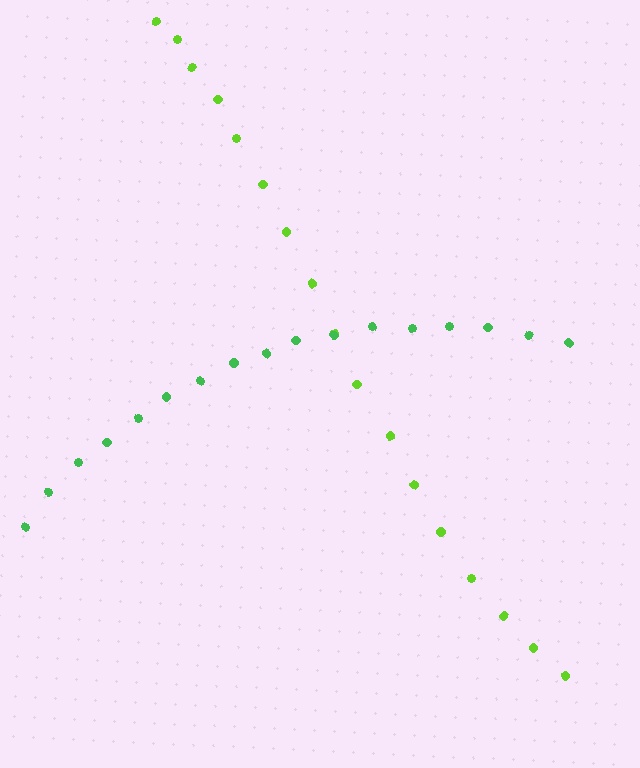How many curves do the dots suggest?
There are 2 distinct paths.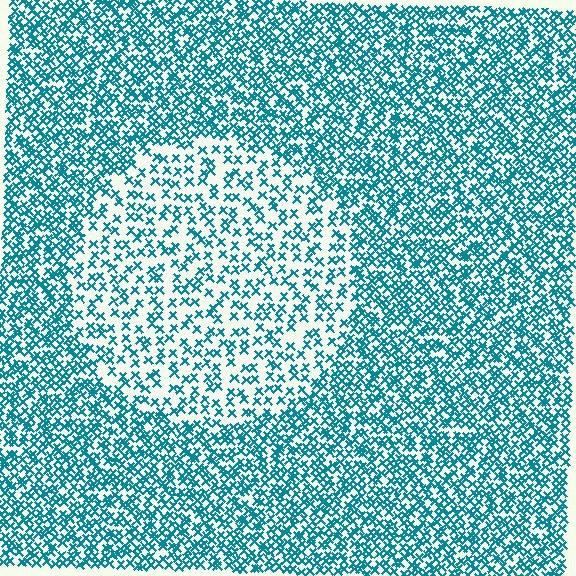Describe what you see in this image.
The image contains small teal elements arranged at two different densities. A circle-shaped region is visible where the elements are less densely packed than the surrounding area.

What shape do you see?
I see a circle.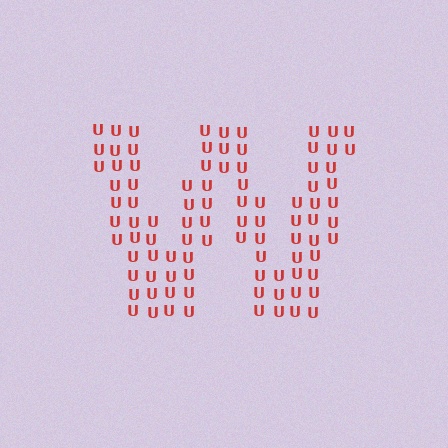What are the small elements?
The small elements are letter U's.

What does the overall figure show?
The overall figure shows the letter W.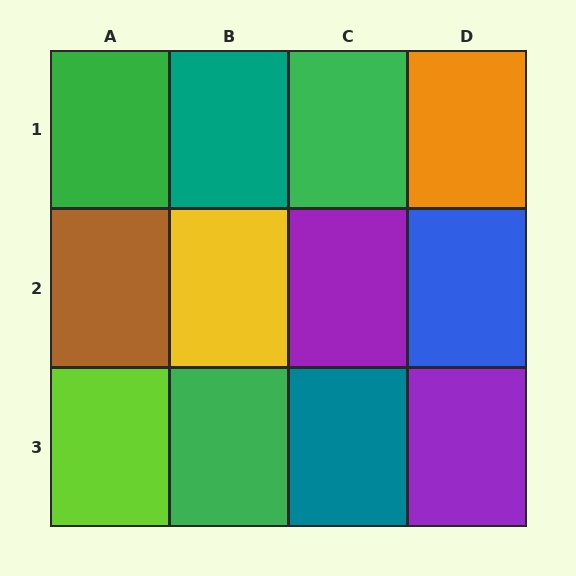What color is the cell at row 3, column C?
Teal.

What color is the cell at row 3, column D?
Purple.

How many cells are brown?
1 cell is brown.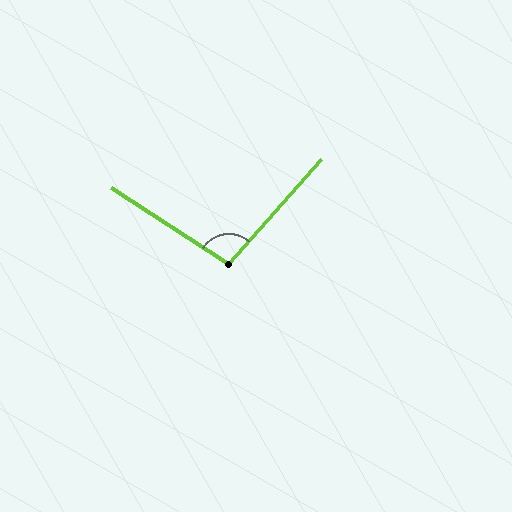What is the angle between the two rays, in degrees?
Approximately 98 degrees.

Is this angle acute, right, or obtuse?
It is obtuse.